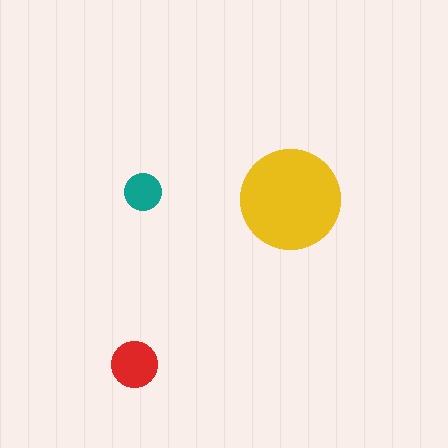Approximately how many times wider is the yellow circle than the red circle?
About 2 times wider.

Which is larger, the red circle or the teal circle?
The red one.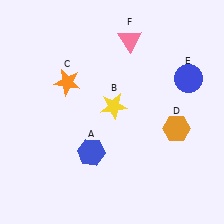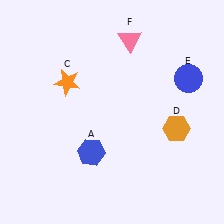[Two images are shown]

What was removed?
The yellow star (B) was removed in Image 2.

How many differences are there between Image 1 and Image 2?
There is 1 difference between the two images.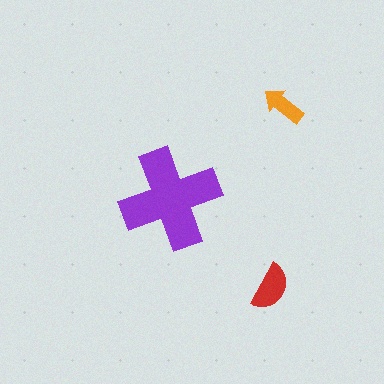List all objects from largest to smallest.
The purple cross, the red semicircle, the orange arrow.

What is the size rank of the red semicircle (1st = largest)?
2nd.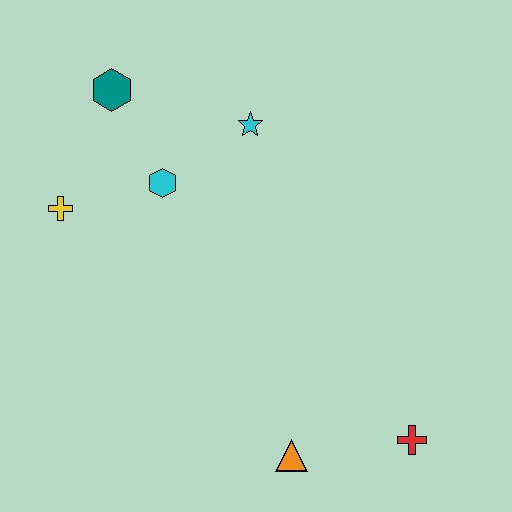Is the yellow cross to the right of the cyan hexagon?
No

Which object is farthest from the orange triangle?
The teal hexagon is farthest from the orange triangle.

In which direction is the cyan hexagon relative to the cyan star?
The cyan hexagon is to the left of the cyan star.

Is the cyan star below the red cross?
No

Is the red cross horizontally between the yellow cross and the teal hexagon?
No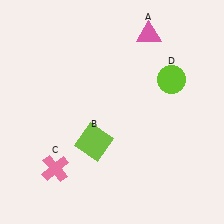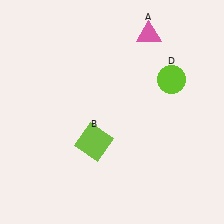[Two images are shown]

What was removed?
The pink cross (C) was removed in Image 2.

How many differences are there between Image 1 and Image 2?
There is 1 difference between the two images.